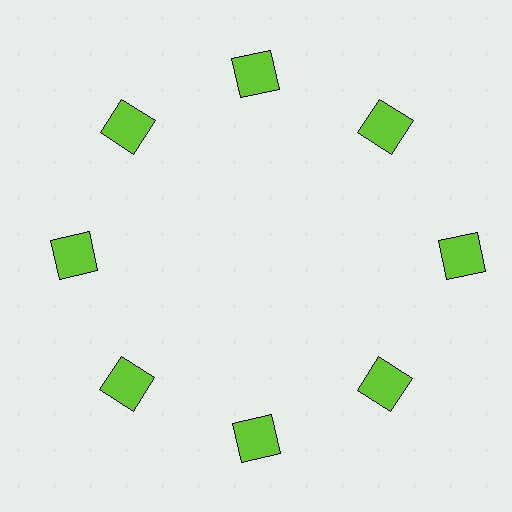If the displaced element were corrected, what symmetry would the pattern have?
It would have 8-fold rotational symmetry — the pattern would map onto itself every 45 degrees.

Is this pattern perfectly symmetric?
No. The 8 lime squares are arranged in a ring, but one element near the 3 o'clock position is pushed outward from the center, breaking the 8-fold rotational symmetry.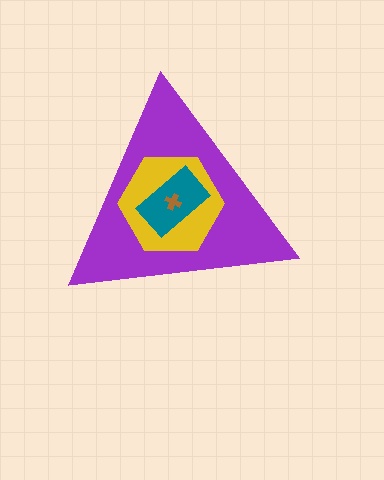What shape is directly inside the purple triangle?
The yellow hexagon.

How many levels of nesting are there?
4.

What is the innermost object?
The brown cross.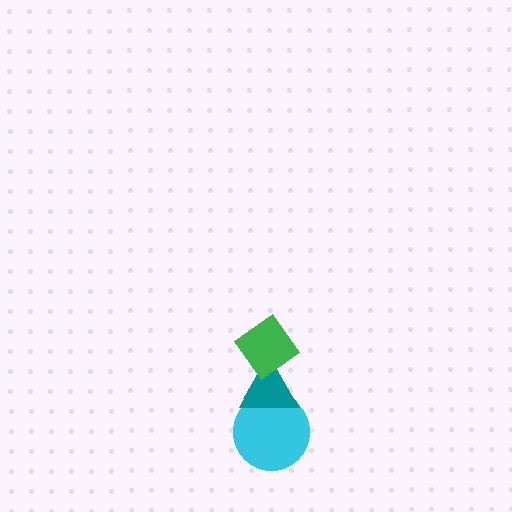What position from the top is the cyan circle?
The cyan circle is 3rd from the top.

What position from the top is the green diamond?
The green diamond is 1st from the top.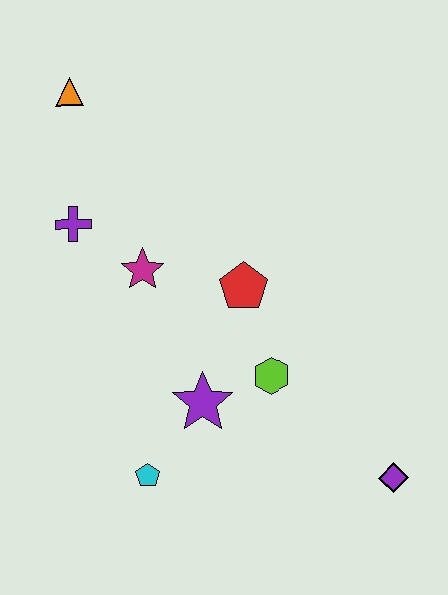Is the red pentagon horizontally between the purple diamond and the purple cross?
Yes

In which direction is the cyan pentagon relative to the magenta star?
The cyan pentagon is below the magenta star.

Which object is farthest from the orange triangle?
The purple diamond is farthest from the orange triangle.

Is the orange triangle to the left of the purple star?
Yes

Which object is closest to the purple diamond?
The lime hexagon is closest to the purple diamond.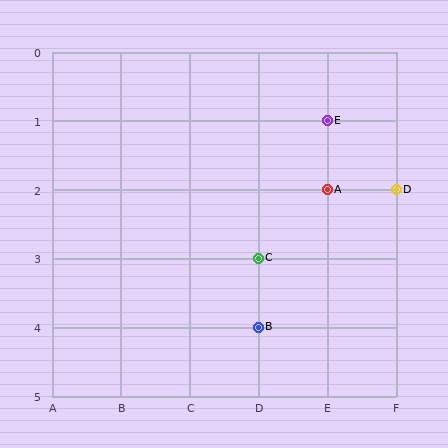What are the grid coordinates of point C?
Point C is at grid coordinates (D, 3).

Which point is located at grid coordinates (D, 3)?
Point C is at (D, 3).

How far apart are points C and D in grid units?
Points C and D are 2 columns and 1 row apart (about 2.2 grid units diagonally).